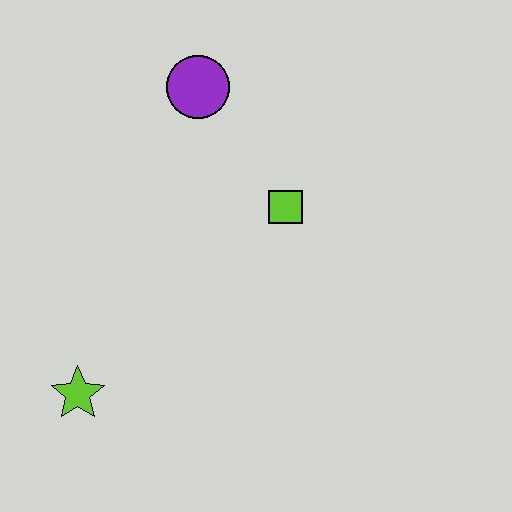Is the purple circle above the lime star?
Yes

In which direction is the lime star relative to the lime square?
The lime star is to the left of the lime square.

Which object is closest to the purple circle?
The lime square is closest to the purple circle.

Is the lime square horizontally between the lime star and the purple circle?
No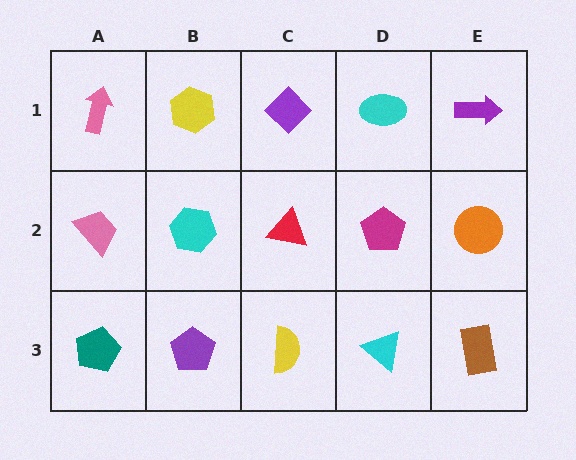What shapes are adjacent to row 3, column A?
A pink trapezoid (row 2, column A), a purple pentagon (row 3, column B).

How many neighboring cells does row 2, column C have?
4.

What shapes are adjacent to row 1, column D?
A magenta pentagon (row 2, column D), a purple diamond (row 1, column C), a purple arrow (row 1, column E).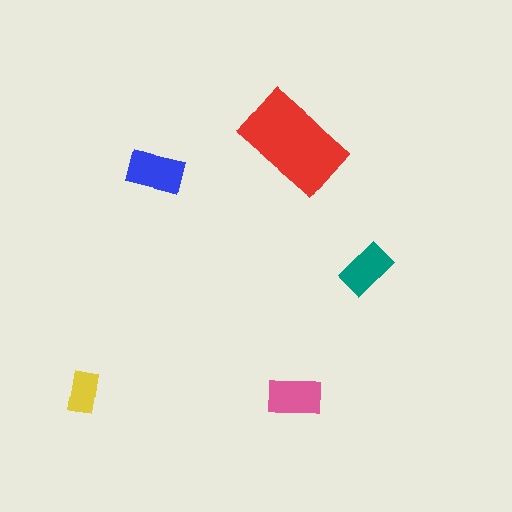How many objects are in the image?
There are 5 objects in the image.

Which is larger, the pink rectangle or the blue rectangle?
The blue one.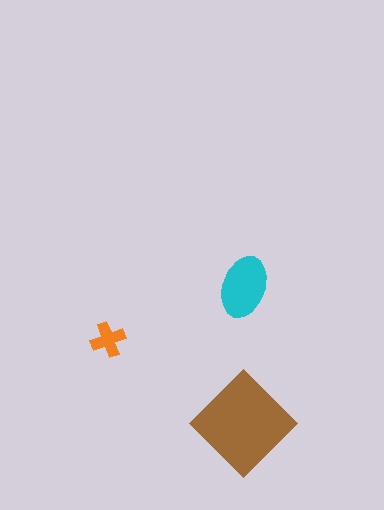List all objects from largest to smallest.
The brown diamond, the cyan ellipse, the orange cross.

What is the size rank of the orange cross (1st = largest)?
3rd.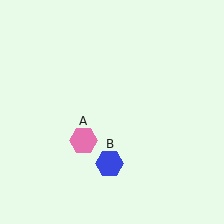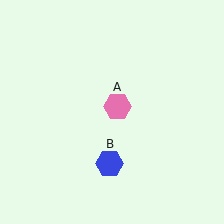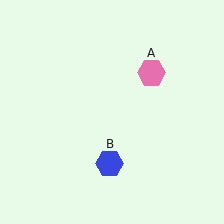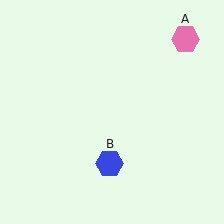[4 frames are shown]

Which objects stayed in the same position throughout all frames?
Blue hexagon (object B) remained stationary.